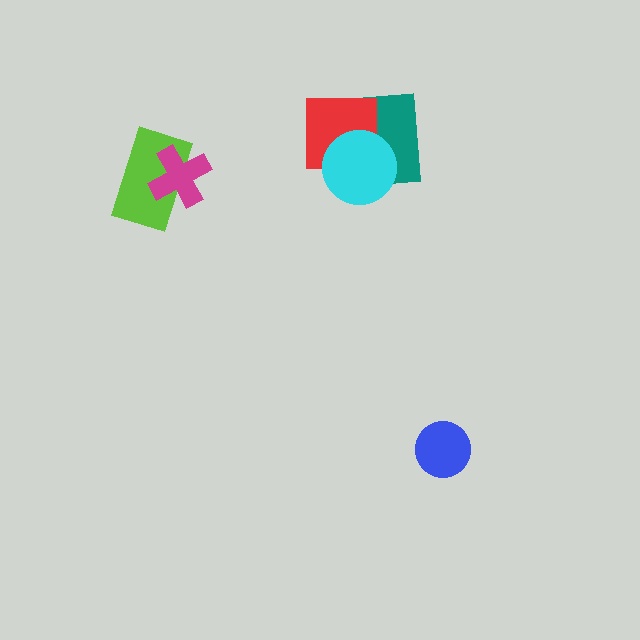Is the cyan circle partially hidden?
No, no other shape covers it.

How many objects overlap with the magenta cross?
1 object overlaps with the magenta cross.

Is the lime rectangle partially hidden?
Yes, it is partially covered by another shape.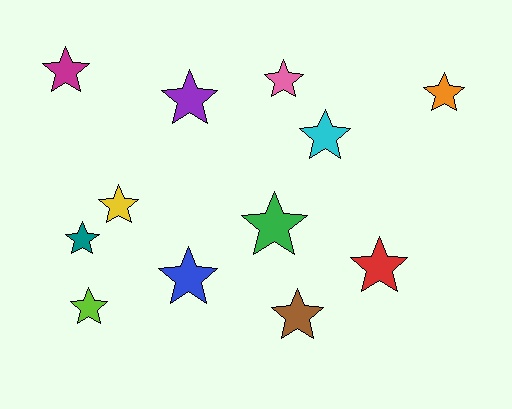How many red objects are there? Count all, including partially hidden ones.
There is 1 red object.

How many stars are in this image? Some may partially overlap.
There are 12 stars.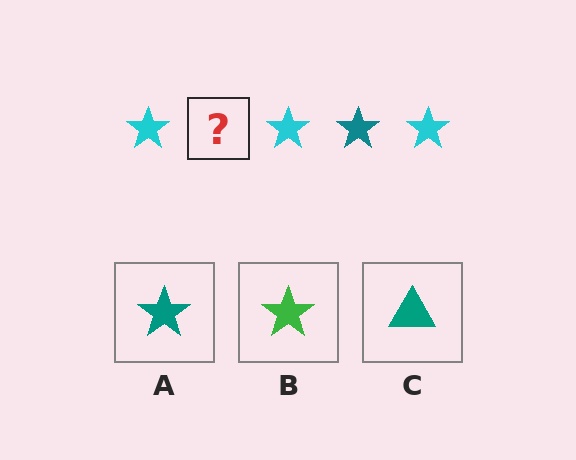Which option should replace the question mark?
Option A.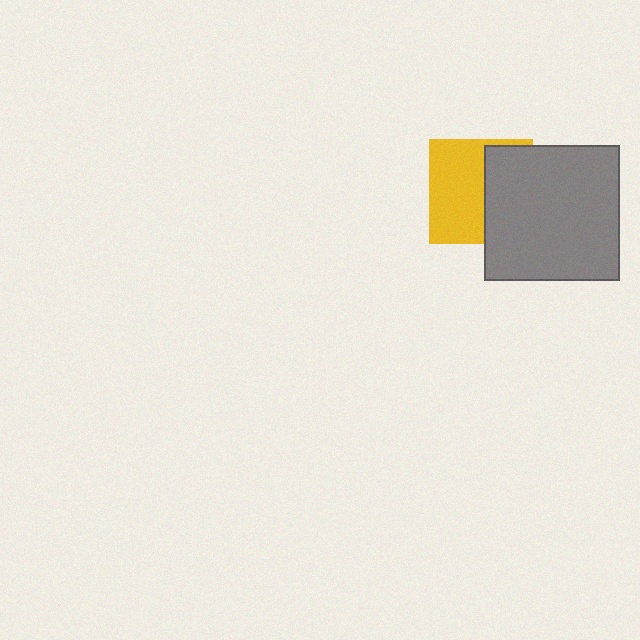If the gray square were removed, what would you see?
You would see the complete yellow square.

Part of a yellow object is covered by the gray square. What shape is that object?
It is a square.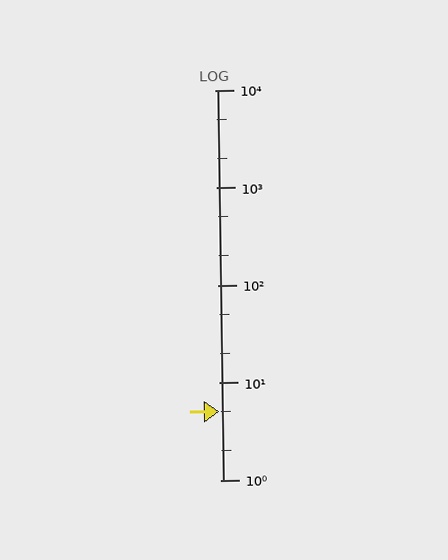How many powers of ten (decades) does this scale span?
The scale spans 4 decades, from 1 to 10000.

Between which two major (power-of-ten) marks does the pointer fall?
The pointer is between 1 and 10.